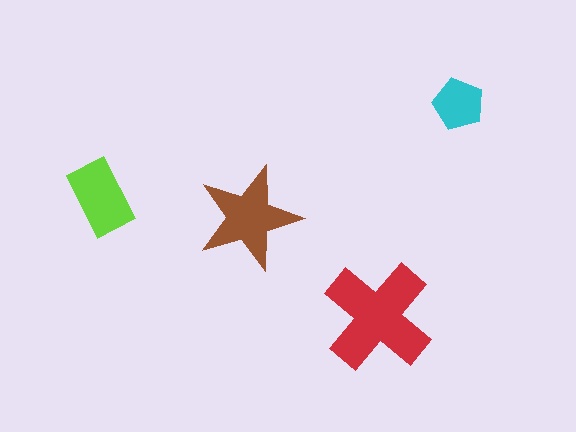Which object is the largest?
The red cross.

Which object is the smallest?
The cyan pentagon.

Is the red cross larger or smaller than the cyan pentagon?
Larger.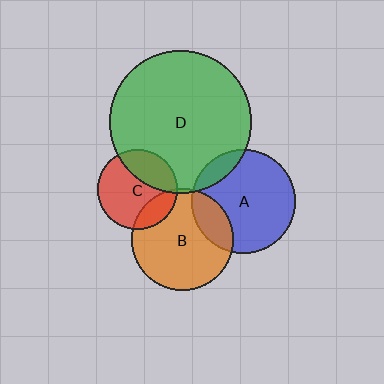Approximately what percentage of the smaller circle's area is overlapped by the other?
Approximately 5%.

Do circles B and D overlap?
Yes.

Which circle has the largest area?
Circle D (green).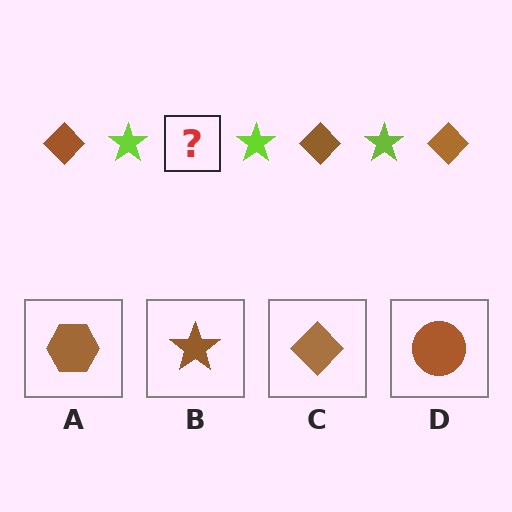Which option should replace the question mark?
Option C.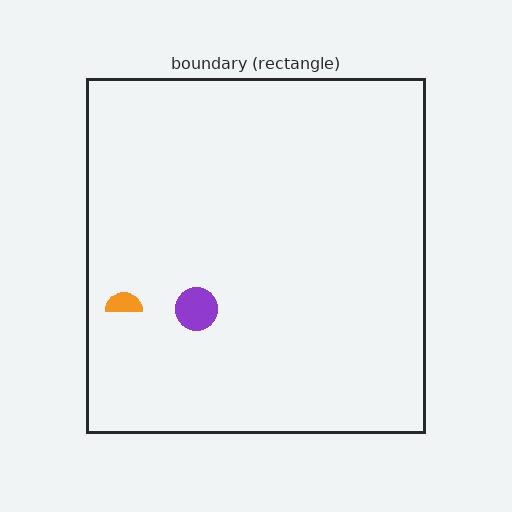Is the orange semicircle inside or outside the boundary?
Inside.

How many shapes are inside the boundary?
2 inside, 0 outside.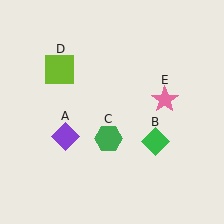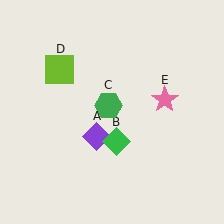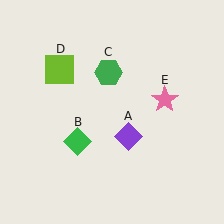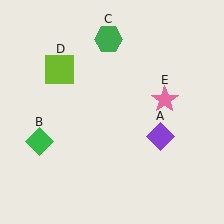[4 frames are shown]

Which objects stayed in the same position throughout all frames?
Lime square (object D) and pink star (object E) remained stationary.